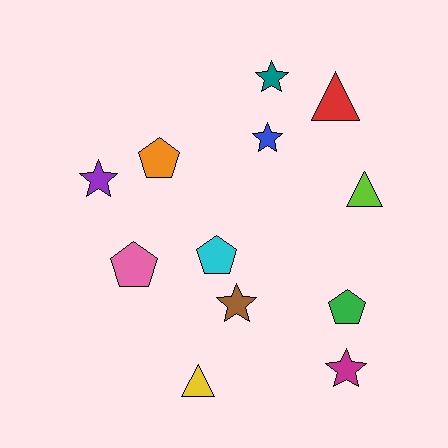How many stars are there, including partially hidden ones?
There are 5 stars.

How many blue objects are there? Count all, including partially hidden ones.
There is 1 blue object.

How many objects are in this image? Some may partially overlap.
There are 12 objects.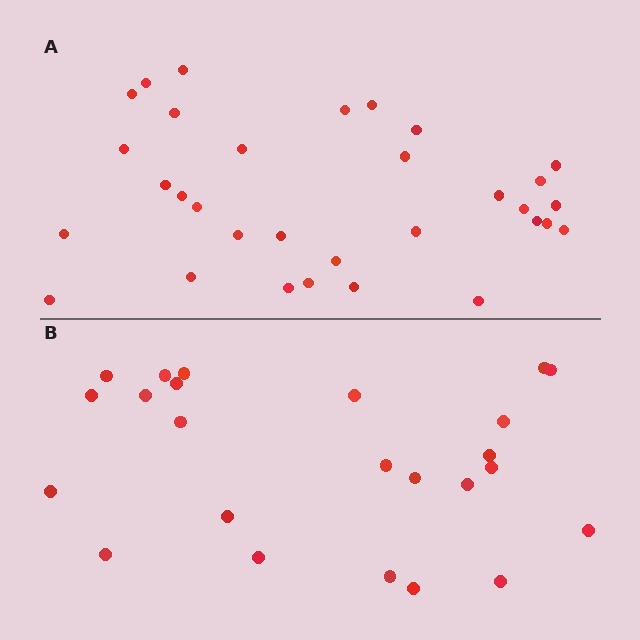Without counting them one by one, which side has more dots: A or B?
Region A (the top region) has more dots.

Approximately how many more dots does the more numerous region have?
Region A has roughly 8 or so more dots than region B.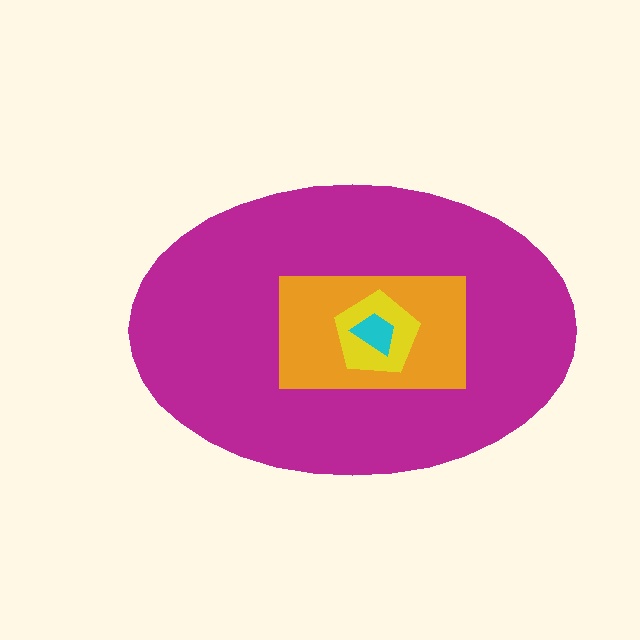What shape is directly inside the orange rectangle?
The yellow pentagon.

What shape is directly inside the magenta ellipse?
The orange rectangle.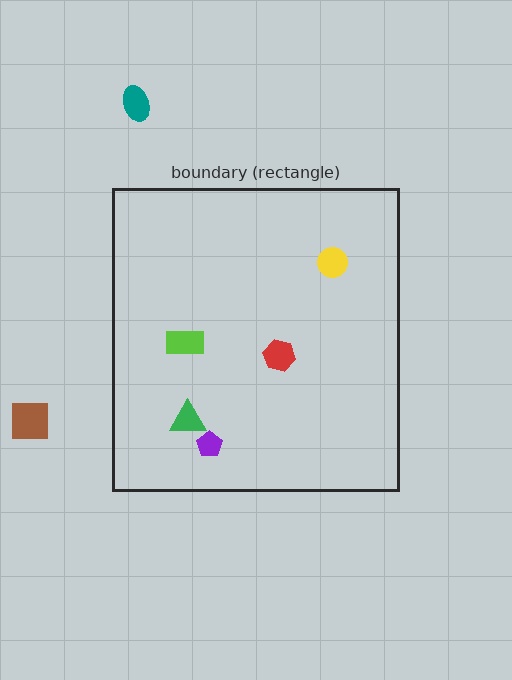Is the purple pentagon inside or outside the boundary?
Inside.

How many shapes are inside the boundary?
5 inside, 2 outside.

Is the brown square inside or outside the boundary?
Outside.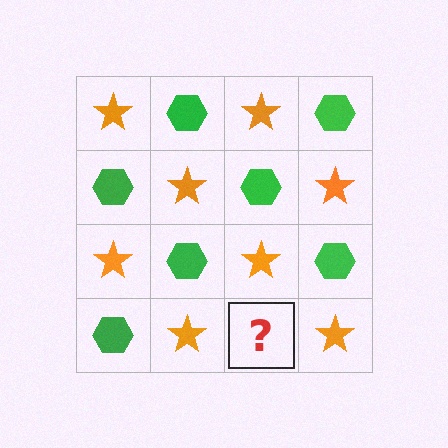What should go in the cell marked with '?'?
The missing cell should contain a green hexagon.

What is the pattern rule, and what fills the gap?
The rule is that it alternates orange star and green hexagon in a checkerboard pattern. The gap should be filled with a green hexagon.